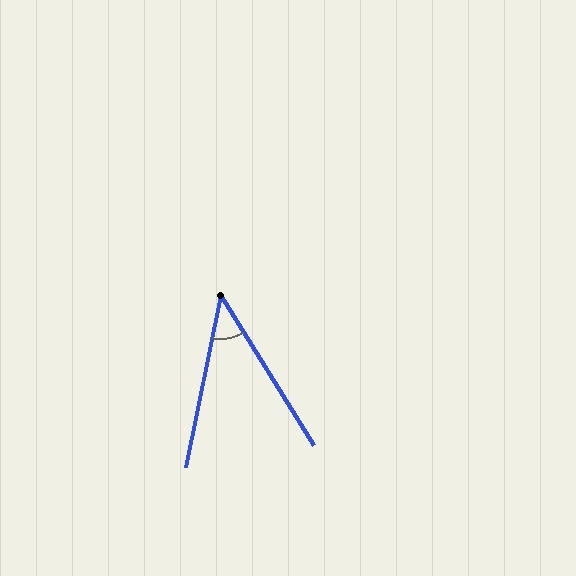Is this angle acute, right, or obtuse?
It is acute.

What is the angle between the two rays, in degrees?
Approximately 43 degrees.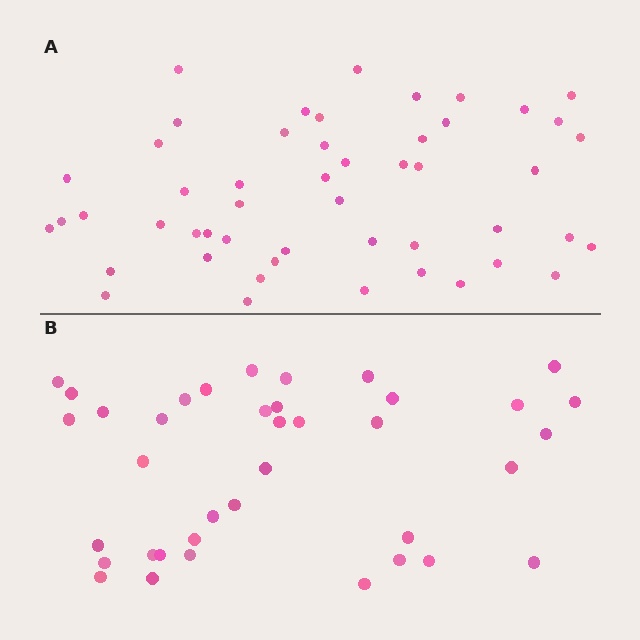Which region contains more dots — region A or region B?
Region A (the top region) has more dots.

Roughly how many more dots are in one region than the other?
Region A has roughly 12 or so more dots than region B.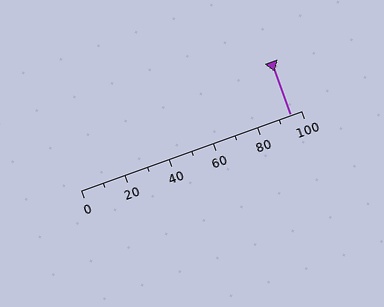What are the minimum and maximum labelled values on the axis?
The axis runs from 0 to 100.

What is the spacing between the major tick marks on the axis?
The major ticks are spaced 20 apart.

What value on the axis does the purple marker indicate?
The marker indicates approximately 95.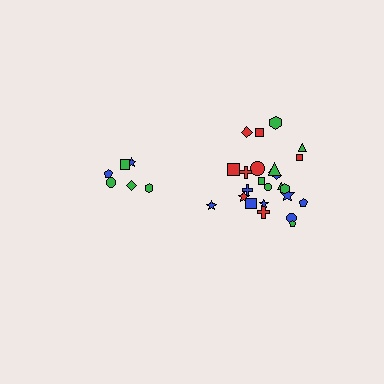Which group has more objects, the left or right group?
The right group.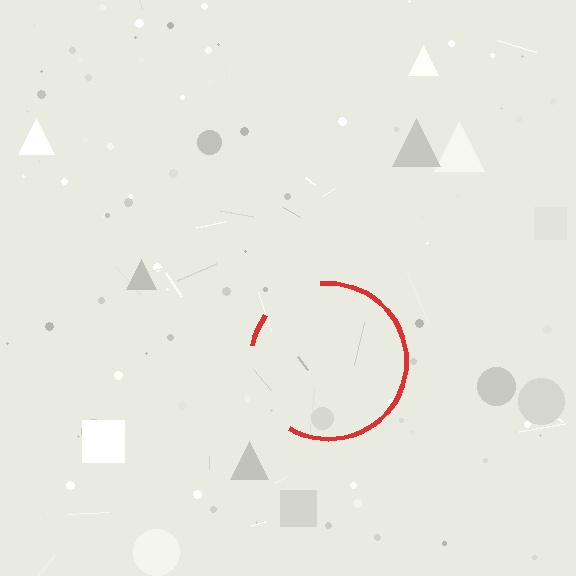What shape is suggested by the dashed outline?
The dashed outline suggests a circle.